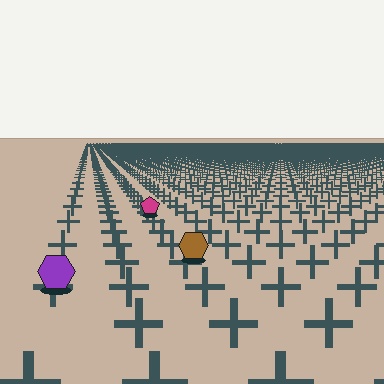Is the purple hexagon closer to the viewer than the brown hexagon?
Yes. The purple hexagon is closer — you can tell from the texture gradient: the ground texture is coarser near it.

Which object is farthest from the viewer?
The magenta pentagon is farthest from the viewer. It appears smaller and the ground texture around it is denser.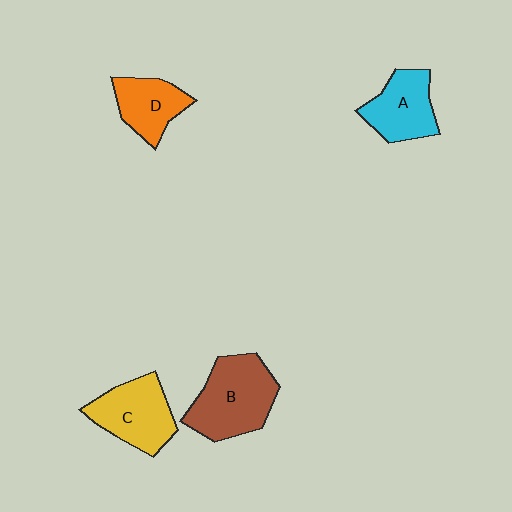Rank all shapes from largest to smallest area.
From largest to smallest: B (brown), C (yellow), A (cyan), D (orange).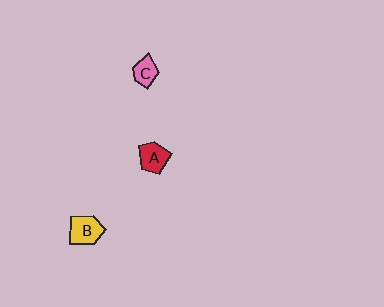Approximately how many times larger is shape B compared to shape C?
Approximately 1.5 times.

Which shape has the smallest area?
Shape C (pink).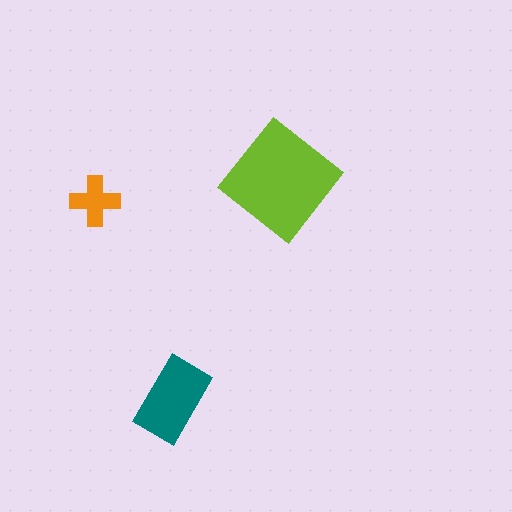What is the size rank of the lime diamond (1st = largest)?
1st.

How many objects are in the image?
There are 3 objects in the image.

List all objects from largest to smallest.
The lime diamond, the teal rectangle, the orange cross.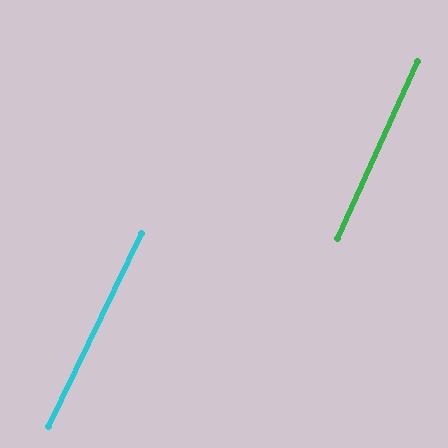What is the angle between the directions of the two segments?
Approximately 1 degree.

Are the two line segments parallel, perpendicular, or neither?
Parallel — their directions differ by only 1.4°.